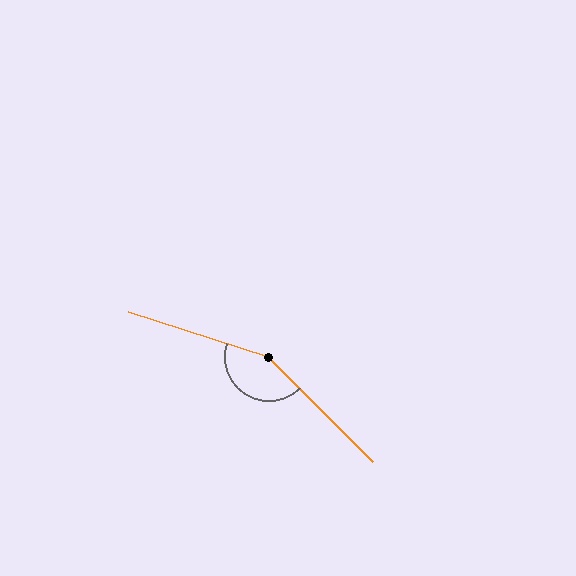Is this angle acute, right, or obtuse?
It is obtuse.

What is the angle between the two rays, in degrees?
Approximately 152 degrees.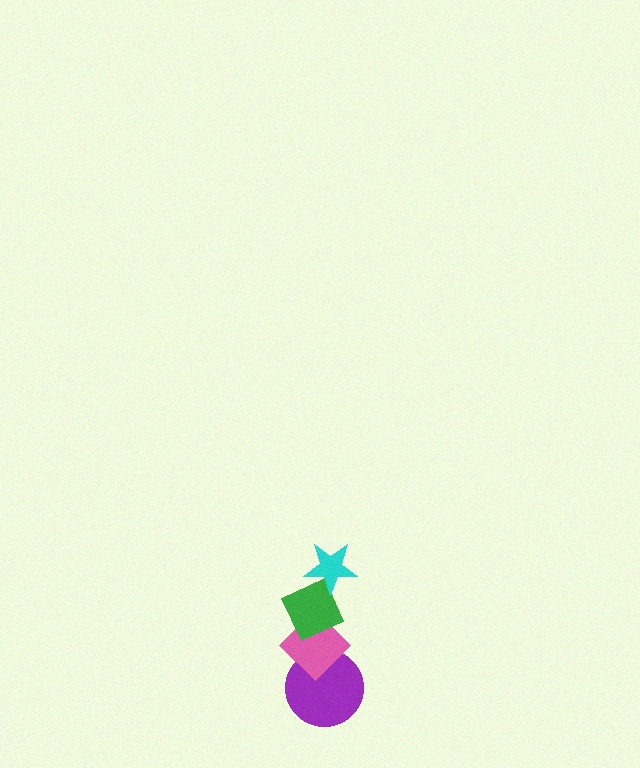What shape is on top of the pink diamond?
The green diamond is on top of the pink diamond.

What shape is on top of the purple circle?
The pink diamond is on top of the purple circle.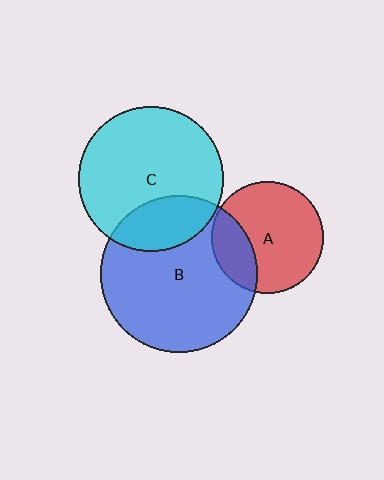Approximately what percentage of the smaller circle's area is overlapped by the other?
Approximately 25%.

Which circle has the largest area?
Circle B (blue).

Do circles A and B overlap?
Yes.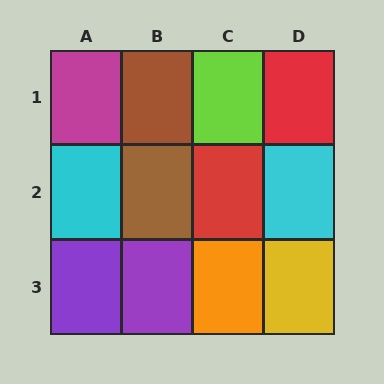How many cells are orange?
1 cell is orange.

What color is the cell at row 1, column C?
Lime.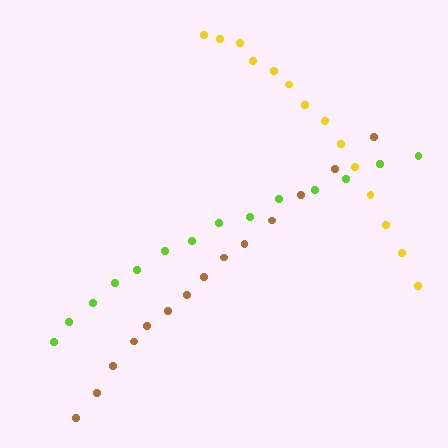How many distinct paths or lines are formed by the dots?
There are 3 distinct paths.